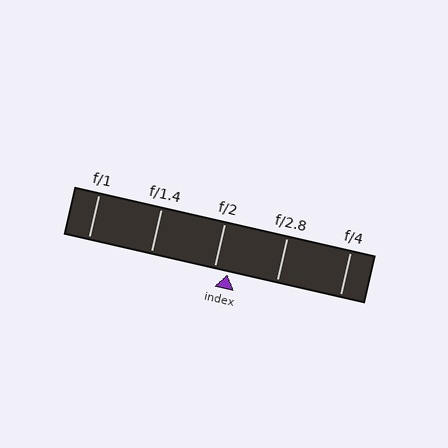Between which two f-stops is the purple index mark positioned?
The index mark is between f/2 and f/2.8.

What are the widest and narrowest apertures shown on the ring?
The widest aperture shown is f/1 and the narrowest is f/4.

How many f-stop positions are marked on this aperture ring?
There are 5 f-stop positions marked.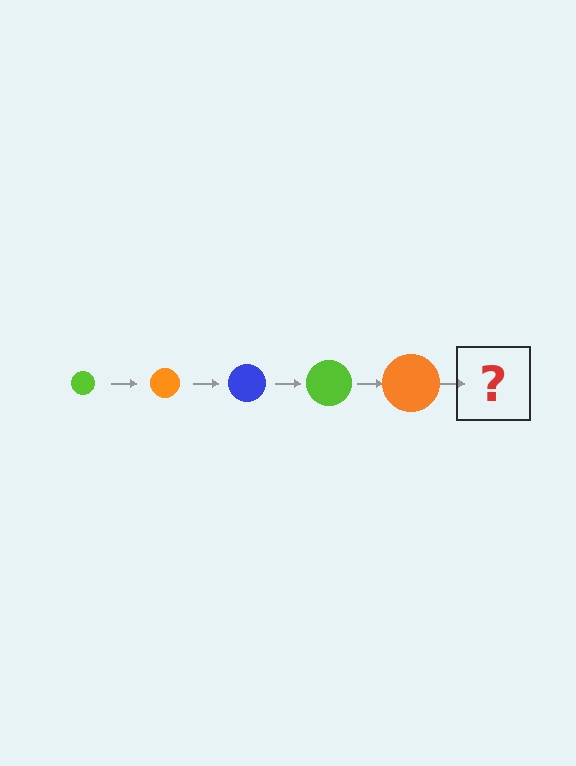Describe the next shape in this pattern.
It should be a blue circle, larger than the previous one.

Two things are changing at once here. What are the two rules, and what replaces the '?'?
The two rules are that the circle grows larger each step and the color cycles through lime, orange, and blue. The '?' should be a blue circle, larger than the previous one.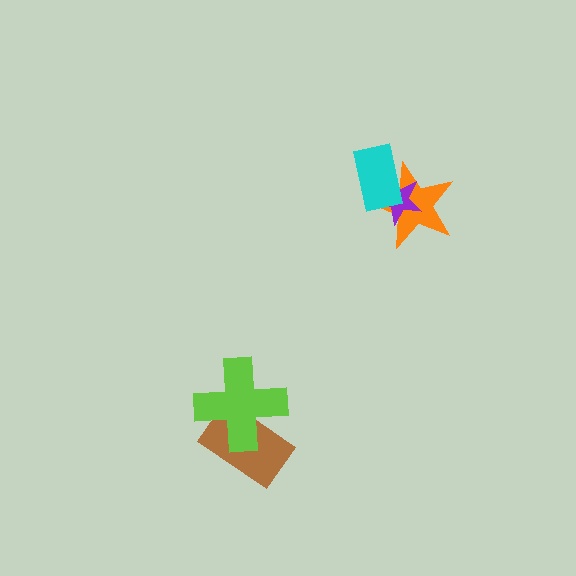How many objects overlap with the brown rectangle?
1 object overlaps with the brown rectangle.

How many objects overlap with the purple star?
2 objects overlap with the purple star.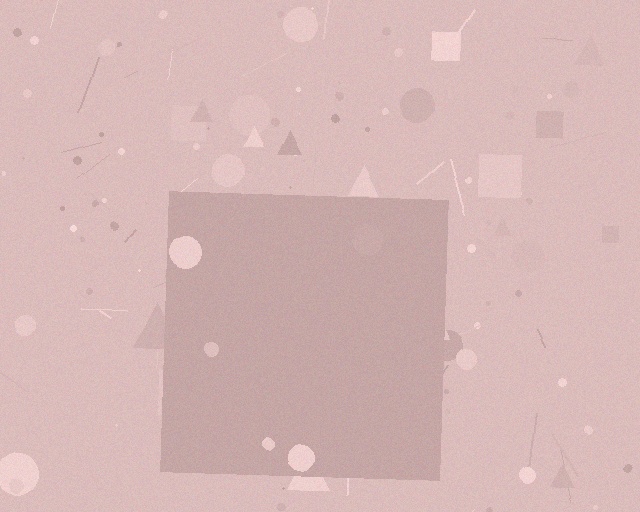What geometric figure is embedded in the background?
A square is embedded in the background.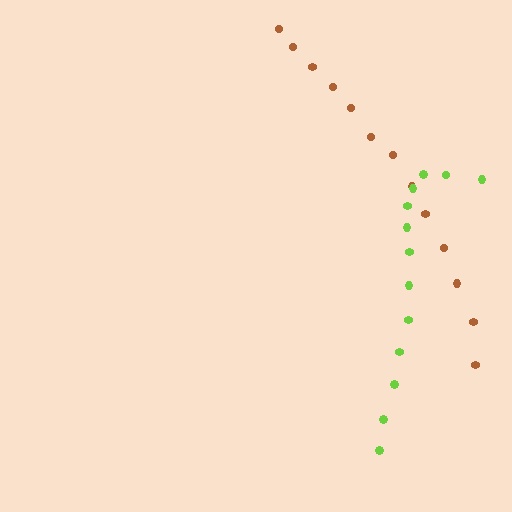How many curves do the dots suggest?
There are 2 distinct paths.